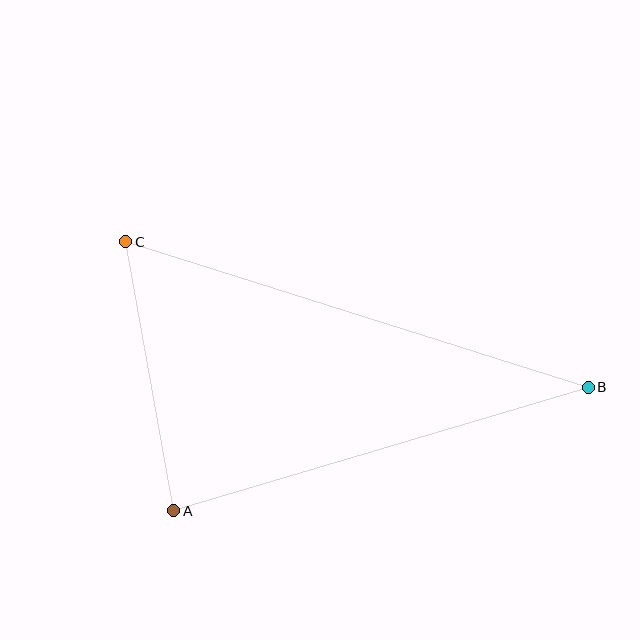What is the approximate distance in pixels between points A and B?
The distance between A and B is approximately 432 pixels.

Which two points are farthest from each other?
Points B and C are farthest from each other.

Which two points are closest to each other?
Points A and C are closest to each other.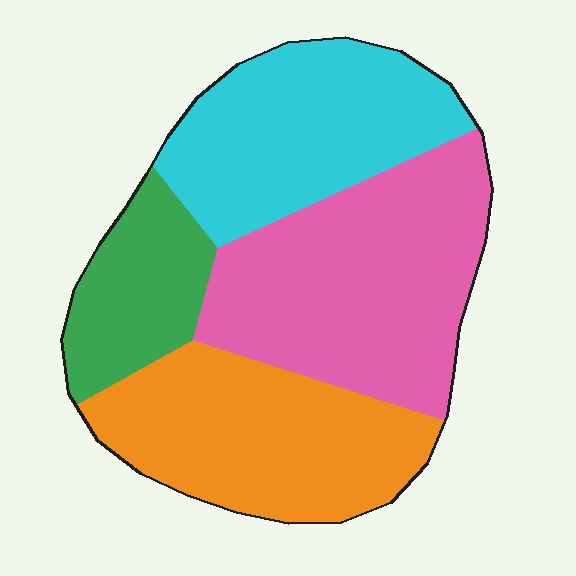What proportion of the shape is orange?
Orange takes up between a quarter and a half of the shape.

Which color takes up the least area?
Green, at roughly 15%.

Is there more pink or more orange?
Pink.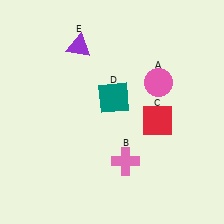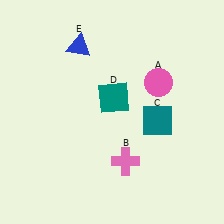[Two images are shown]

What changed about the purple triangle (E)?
In Image 1, E is purple. In Image 2, it changed to blue.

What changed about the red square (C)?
In Image 1, C is red. In Image 2, it changed to teal.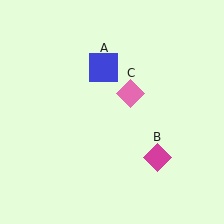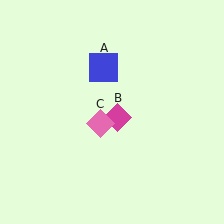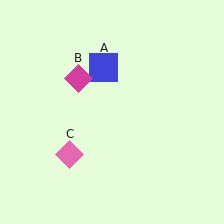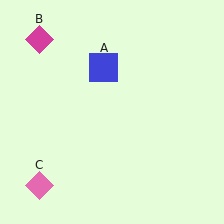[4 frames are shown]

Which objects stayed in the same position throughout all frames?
Blue square (object A) remained stationary.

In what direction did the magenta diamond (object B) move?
The magenta diamond (object B) moved up and to the left.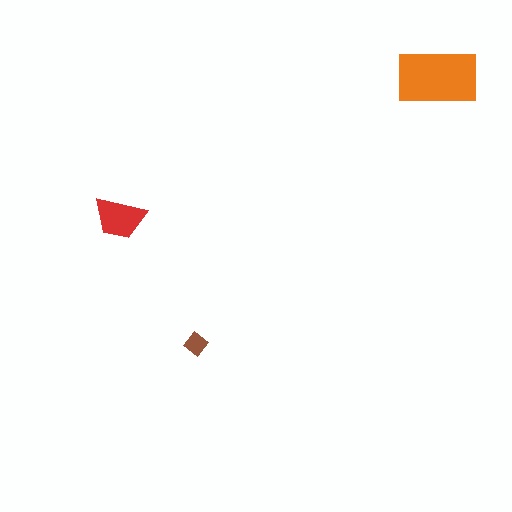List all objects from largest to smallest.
The orange rectangle, the red trapezoid, the brown diamond.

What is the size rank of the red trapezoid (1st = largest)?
2nd.